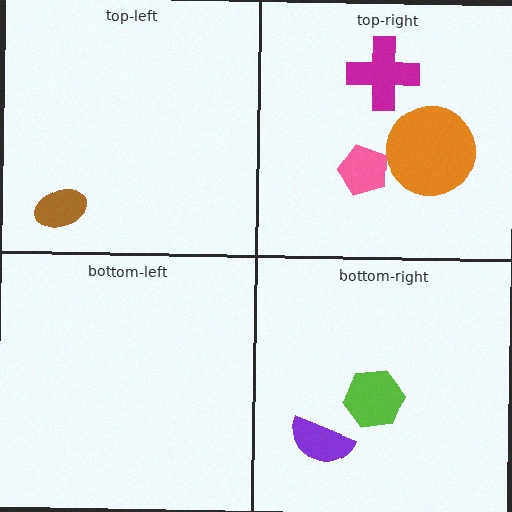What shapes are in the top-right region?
The magenta cross, the orange circle, the pink pentagon.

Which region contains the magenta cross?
The top-right region.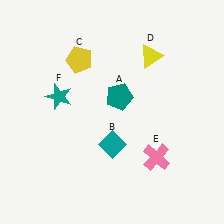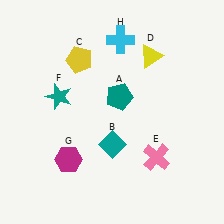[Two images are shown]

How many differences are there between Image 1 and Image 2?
There are 2 differences between the two images.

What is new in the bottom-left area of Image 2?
A magenta hexagon (G) was added in the bottom-left area of Image 2.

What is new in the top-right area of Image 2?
A cyan cross (H) was added in the top-right area of Image 2.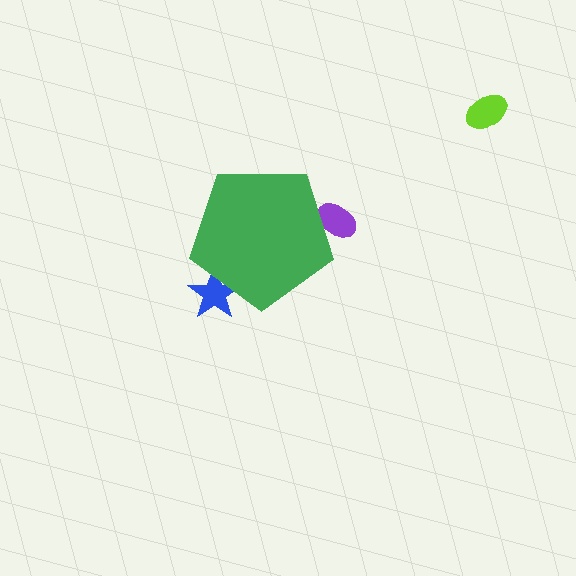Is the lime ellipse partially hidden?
No, the lime ellipse is fully visible.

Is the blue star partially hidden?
Yes, the blue star is partially hidden behind the green pentagon.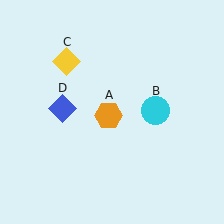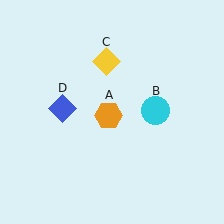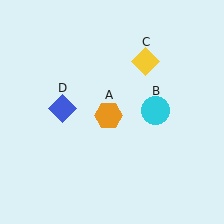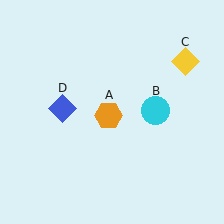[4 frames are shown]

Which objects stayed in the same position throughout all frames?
Orange hexagon (object A) and cyan circle (object B) and blue diamond (object D) remained stationary.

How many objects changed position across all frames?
1 object changed position: yellow diamond (object C).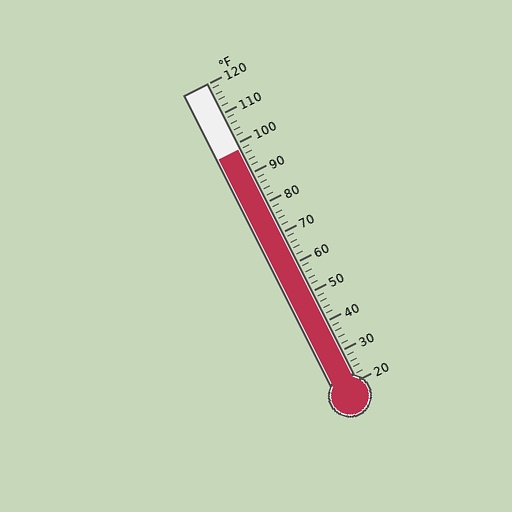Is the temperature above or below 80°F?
The temperature is above 80°F.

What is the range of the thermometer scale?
The thermometer scale ranges from 20°F to 120°F.